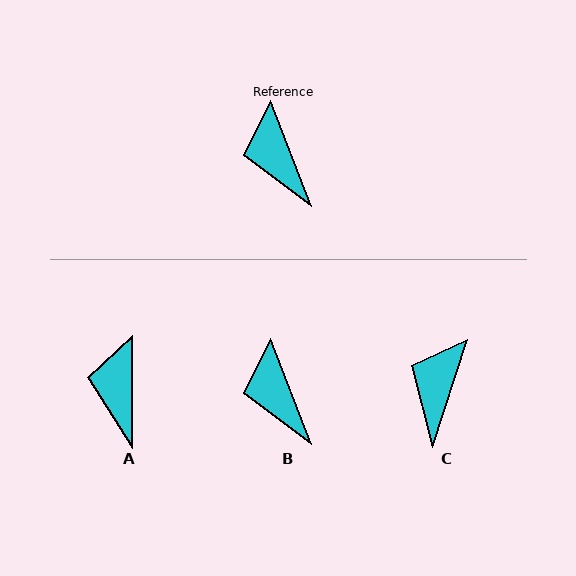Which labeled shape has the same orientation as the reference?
B.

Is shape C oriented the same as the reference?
No, it is off by about 39 degrees.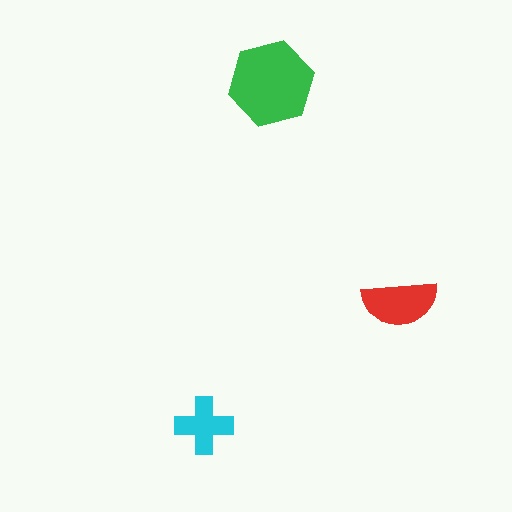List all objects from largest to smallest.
The green hexagon, the red semicircle, the cyan cross.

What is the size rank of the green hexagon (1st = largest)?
1st.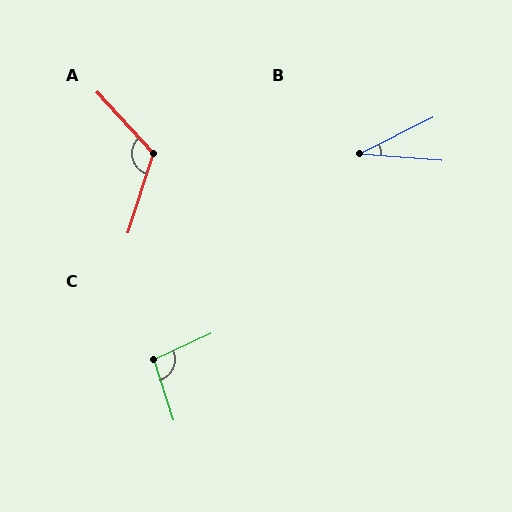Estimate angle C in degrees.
Approximately 97 degrees.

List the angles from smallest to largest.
B (31°), C (97°), A (120°).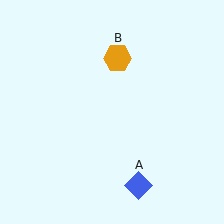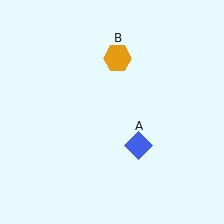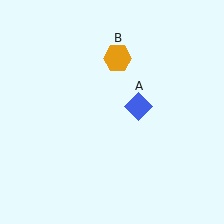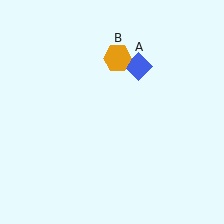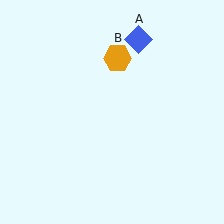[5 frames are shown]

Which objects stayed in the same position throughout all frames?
Orange hexagon (object B) remained stationary.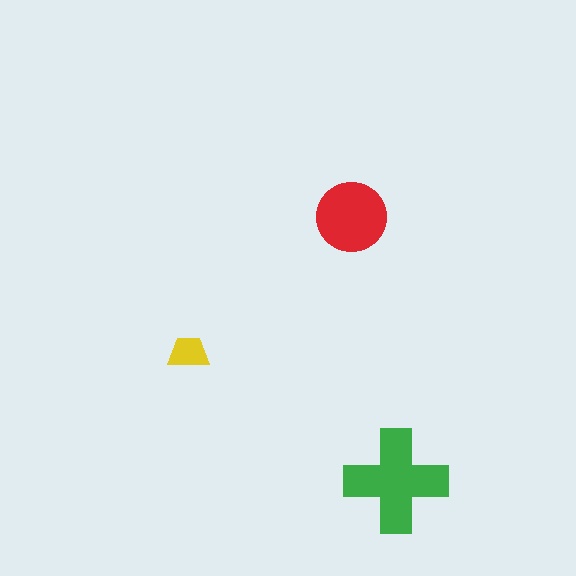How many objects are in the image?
There are 3 objects in the image.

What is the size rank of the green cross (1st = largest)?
1st.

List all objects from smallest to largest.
The yellow trapezoid, the red circle, the green cross.